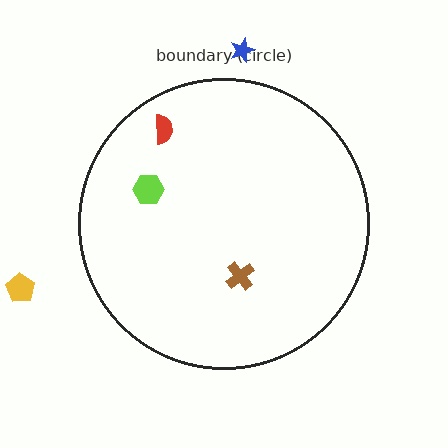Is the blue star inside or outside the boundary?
Outside.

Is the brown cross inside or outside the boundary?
Inside.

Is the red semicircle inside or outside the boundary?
Inside.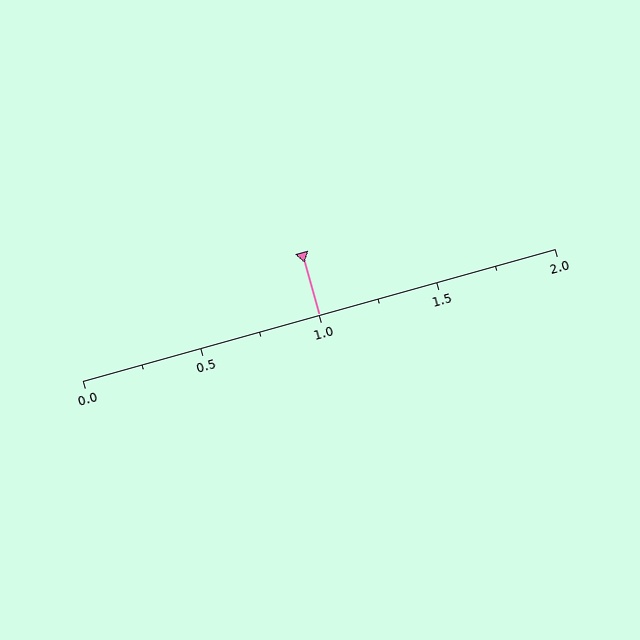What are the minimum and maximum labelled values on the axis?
The axis runs from 0.0 to 2.0.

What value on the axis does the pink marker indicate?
The marker indicates approximately 1.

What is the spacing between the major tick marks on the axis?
The major ticks are spaced 0.5 apart.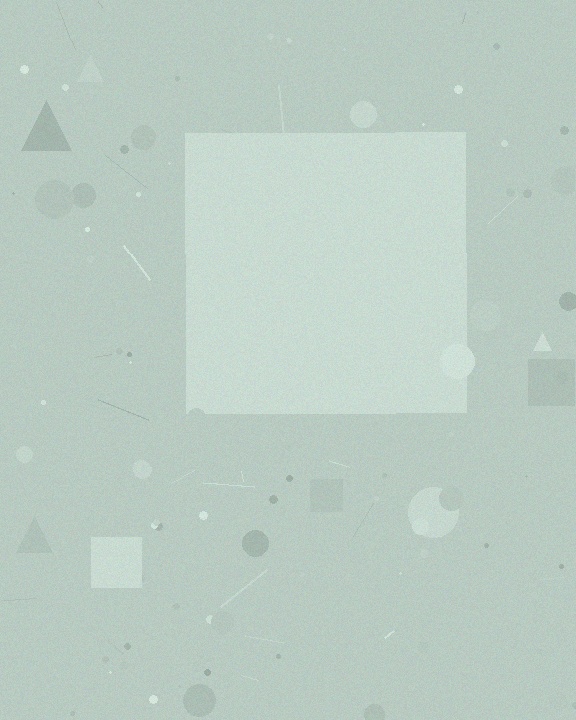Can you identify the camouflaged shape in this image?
The camouflaged shape is a square.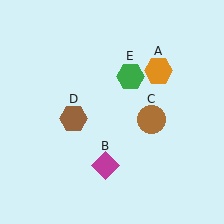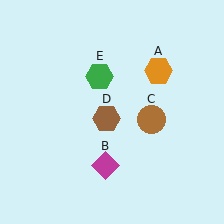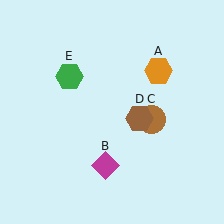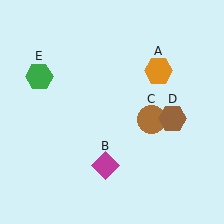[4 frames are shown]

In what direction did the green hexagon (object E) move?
The green hexagon (object E) moved left.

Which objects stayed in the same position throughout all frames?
Orange hexagon (object A) and magenta diamond (object B) and brown circle (object C) remained stationary.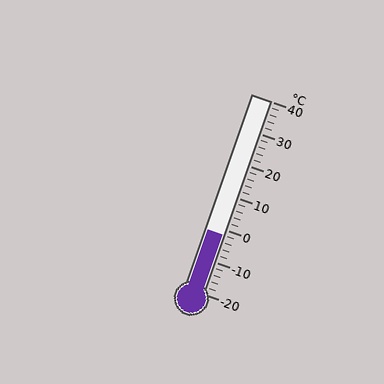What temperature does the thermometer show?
The thermometer shows approximately -2°C.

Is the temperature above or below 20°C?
The temperature is below 20°C.